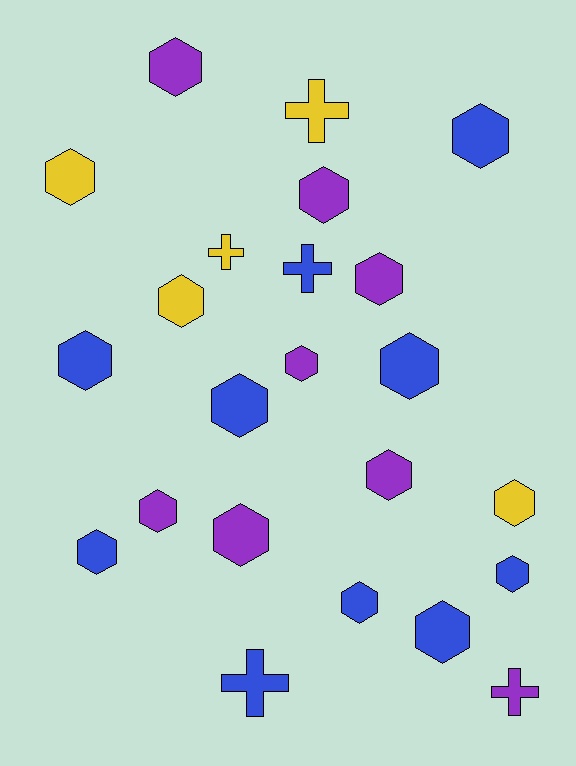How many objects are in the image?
There are 23 objects.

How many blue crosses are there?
There are 2 blue crosses.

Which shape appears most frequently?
Hexagon, with 18 objects.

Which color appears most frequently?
Blue, with 10 objects.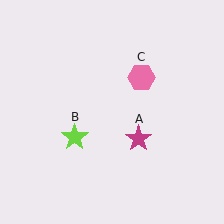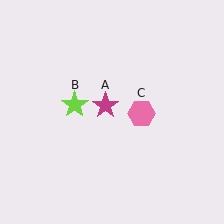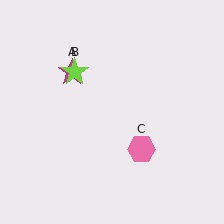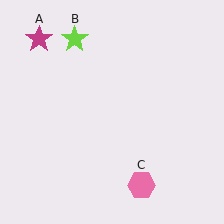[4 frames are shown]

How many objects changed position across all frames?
3 objects changed position: magenta star (object A), lime star (object B), pink hexagon (object C).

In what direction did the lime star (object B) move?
The lime star (object B) moved up.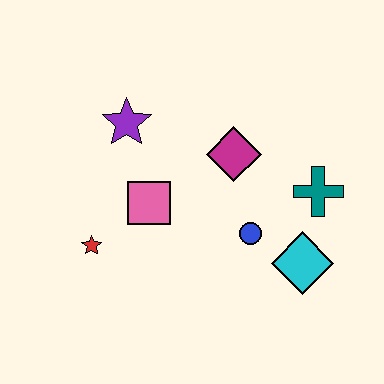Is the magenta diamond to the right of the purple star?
Yes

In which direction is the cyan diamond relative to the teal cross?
The cyan diamond is below the teal cross.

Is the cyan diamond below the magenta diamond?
Yes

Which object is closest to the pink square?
The red star is closest to the pink square.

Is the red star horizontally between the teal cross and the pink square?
No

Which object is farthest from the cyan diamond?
The purple star is farthest from the cyan diamond.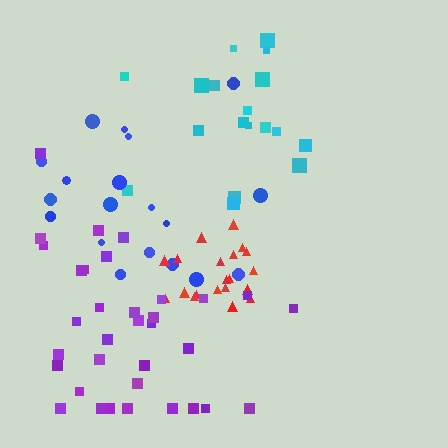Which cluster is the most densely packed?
Red.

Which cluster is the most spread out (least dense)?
Blue.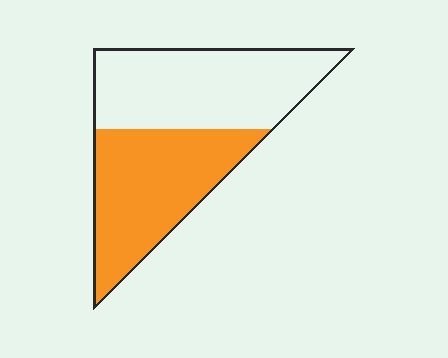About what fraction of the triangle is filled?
About one half (1/2).